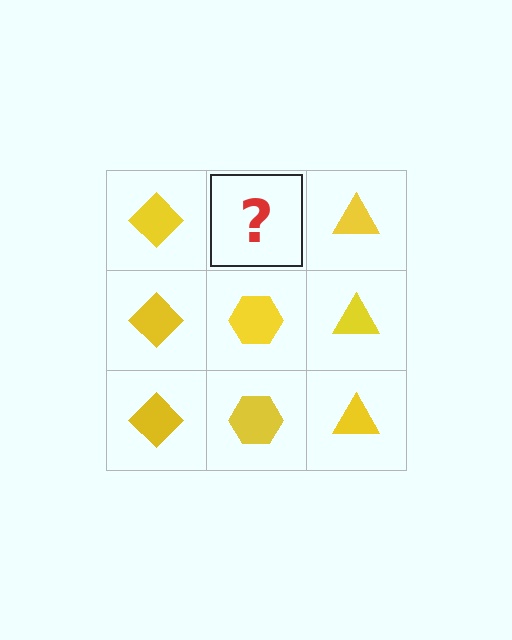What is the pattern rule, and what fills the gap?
The rule is that each column has a consistent shape. The gap should be filled with a yellow hexagon.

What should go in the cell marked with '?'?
The missing cell should contain a yellow hexagon.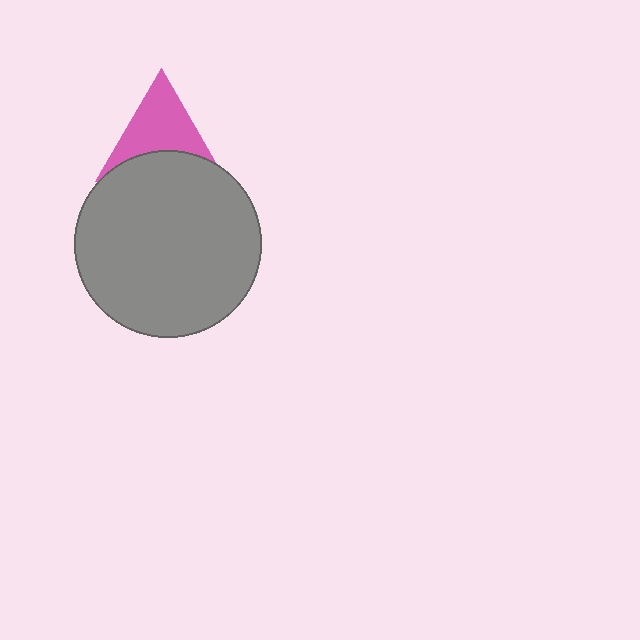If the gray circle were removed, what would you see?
You would see the complete pink triangle.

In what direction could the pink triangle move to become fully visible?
The pink triangle could move up. That would shift it out from behind the gray circle entirely.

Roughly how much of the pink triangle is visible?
About half of it is visible (roughly 61%).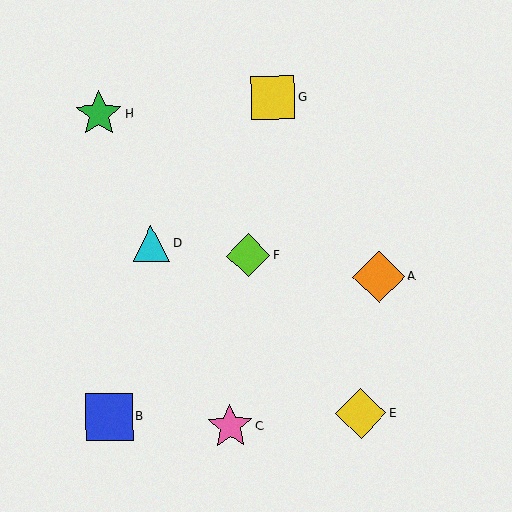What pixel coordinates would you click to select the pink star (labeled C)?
Click at (230, 426) to select the pink star C.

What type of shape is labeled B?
Shape B is a blue square.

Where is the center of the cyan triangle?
The center of the cyan triangle is at (151, 244).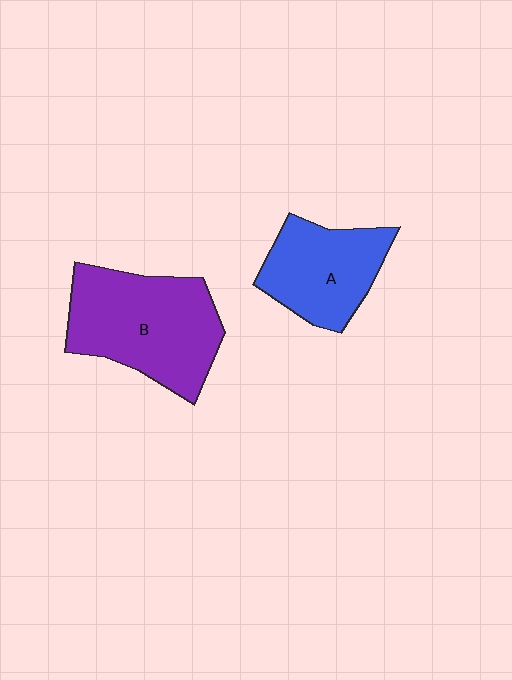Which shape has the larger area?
Shape B (purple).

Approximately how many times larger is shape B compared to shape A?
Approximately 1.4 times.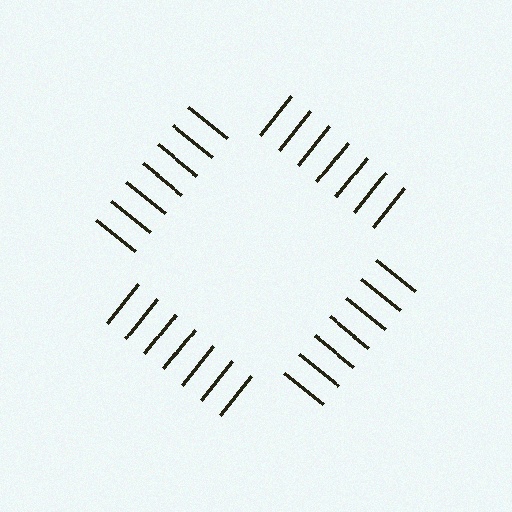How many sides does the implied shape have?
4 sides — the line-ends trace a square.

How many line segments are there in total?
28 — 7 along each of the 4 edges.